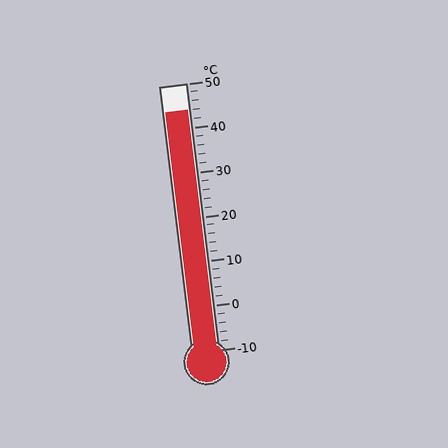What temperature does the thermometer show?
The thermometer shows approximately 44°C.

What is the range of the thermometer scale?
The thermometer scale ranges from -10°C to 50°C.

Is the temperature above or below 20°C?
The temperature is above 20°C.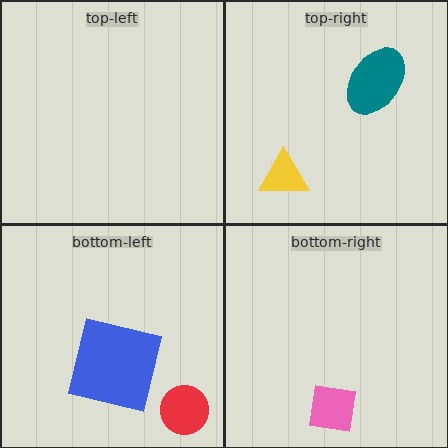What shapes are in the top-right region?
The teal ellipse, the yellow triangle.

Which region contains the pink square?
The bottom-right region.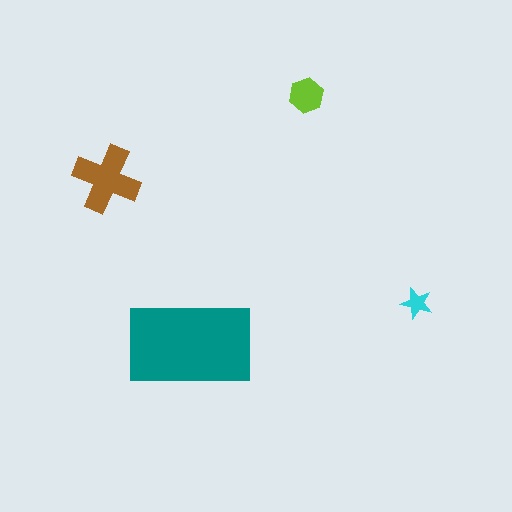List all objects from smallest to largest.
The cyan star, the lime hexagon, the brown cross, the teal rectangle.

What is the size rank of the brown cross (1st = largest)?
2nd.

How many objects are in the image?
There are 4 objects in the image.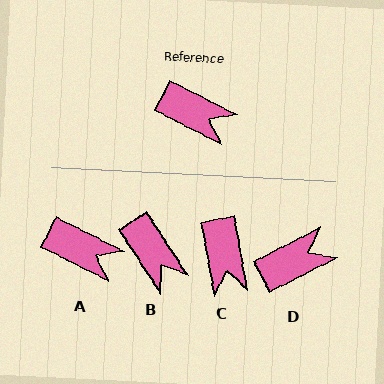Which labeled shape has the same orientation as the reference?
A.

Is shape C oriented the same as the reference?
No, it is off by about 53 degrees.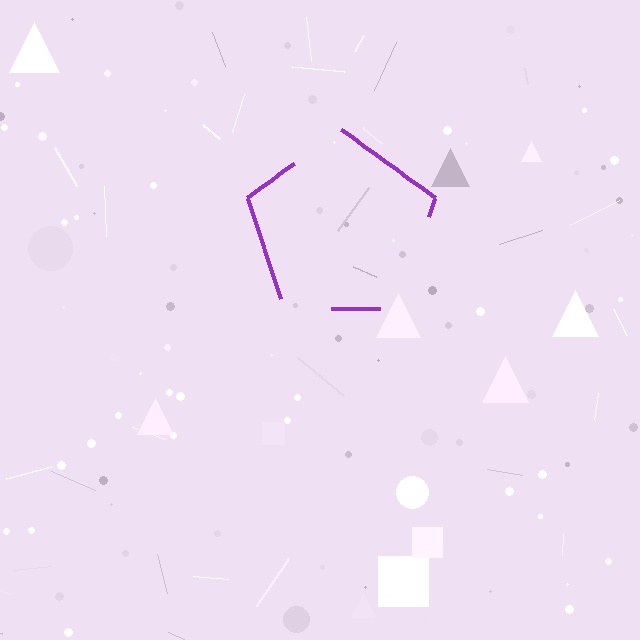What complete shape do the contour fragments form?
The contour fragments form a pentagon.